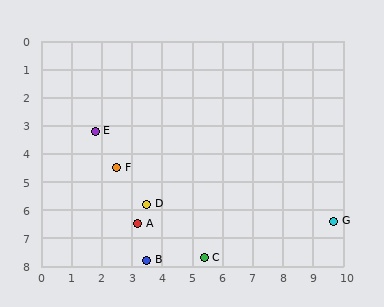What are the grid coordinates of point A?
Point A is at approximately (3.2, 6.5).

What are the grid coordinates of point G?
Point G is at approximately (9.7, 6.4).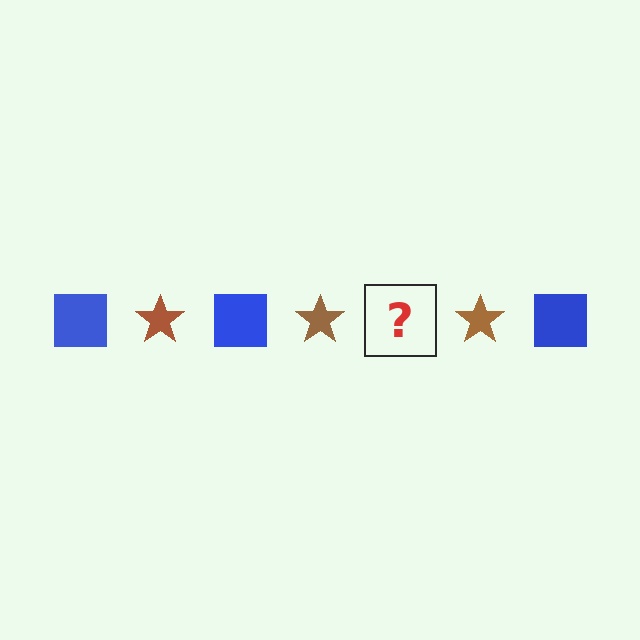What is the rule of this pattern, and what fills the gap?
The rule is that the pattern alternates between blue square and brown star. The gap should be filled with a blue square.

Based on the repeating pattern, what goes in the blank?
The blank should be a blue square.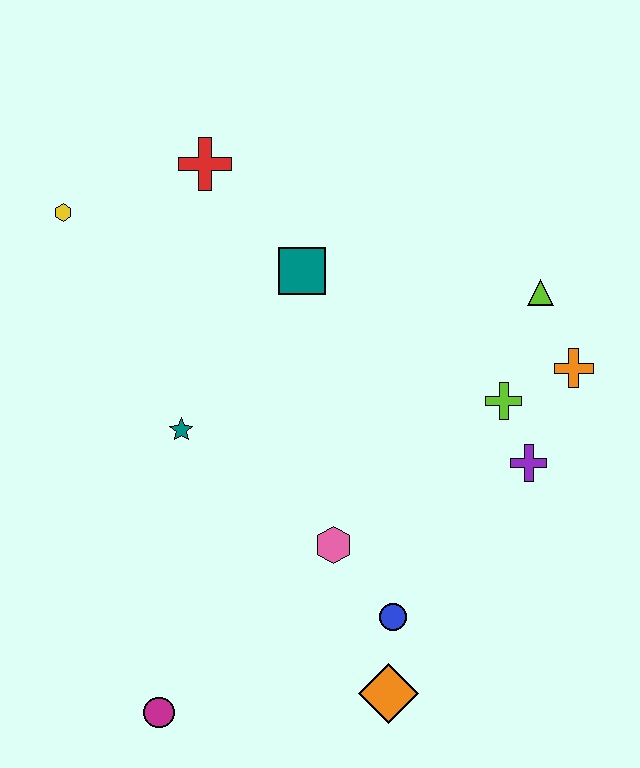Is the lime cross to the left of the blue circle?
No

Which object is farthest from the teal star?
The orange cross is farthest from the teal star.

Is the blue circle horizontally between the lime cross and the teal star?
Yes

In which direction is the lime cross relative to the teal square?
The lime cross is to the right of the teal square.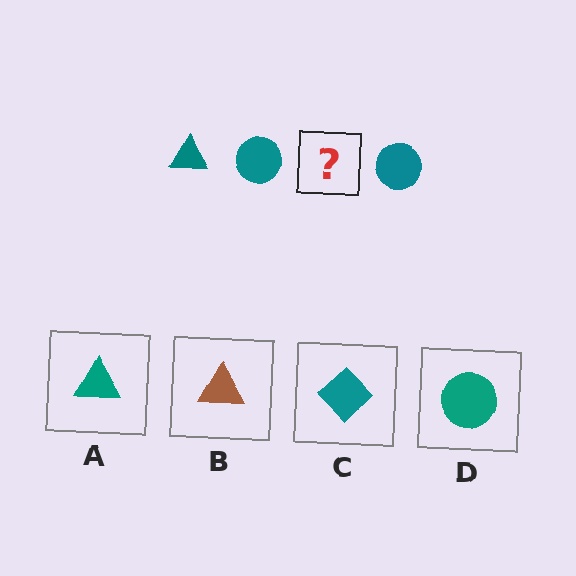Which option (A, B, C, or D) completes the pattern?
A.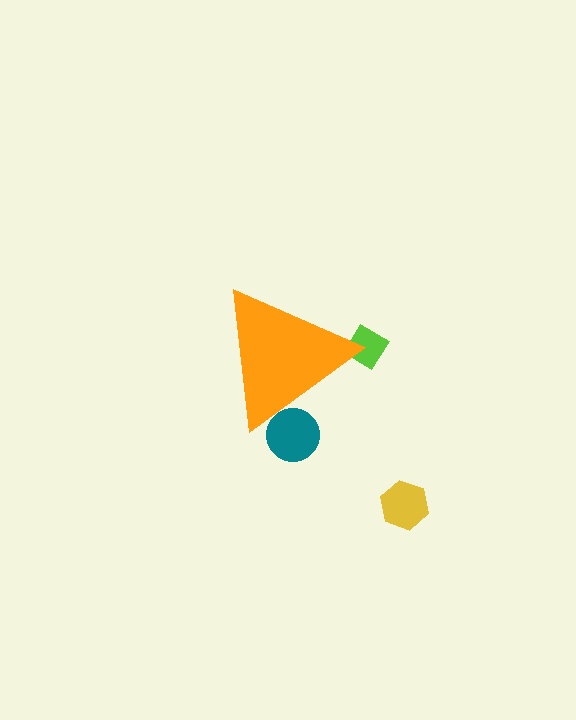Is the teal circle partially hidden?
Yes, the teal circle is partially hidden behind the orange triangle.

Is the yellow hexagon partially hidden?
No, the yellow hexagon is fully visible.